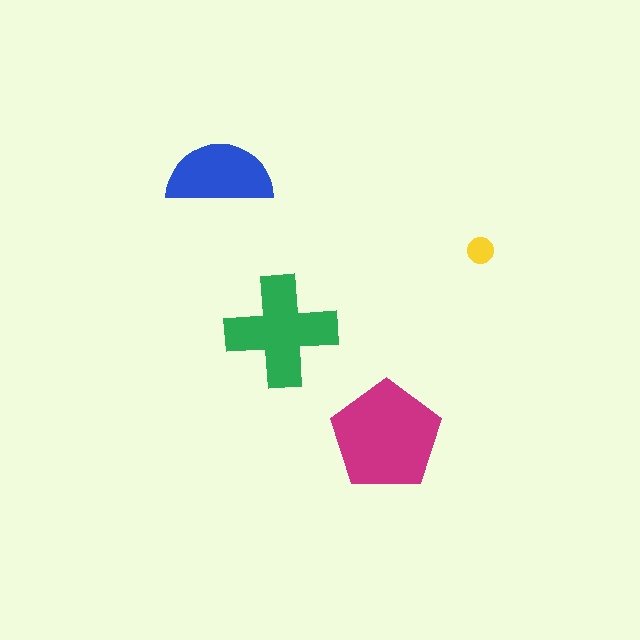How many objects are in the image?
There are 4 objects in the image.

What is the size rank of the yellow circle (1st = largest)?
4th.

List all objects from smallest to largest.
The yellow circle, the blue semicircle, the green cross, the magenta pentagon.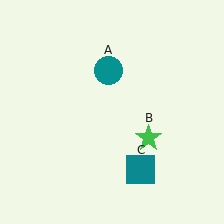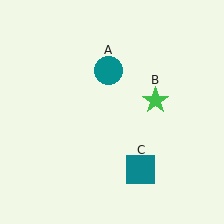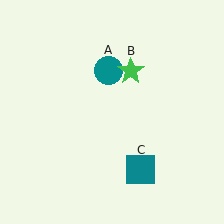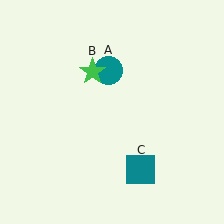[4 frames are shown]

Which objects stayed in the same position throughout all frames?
Teal circle (object A) and teal square (object C) remained stationary.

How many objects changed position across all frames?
1 object changed position: green star (object B).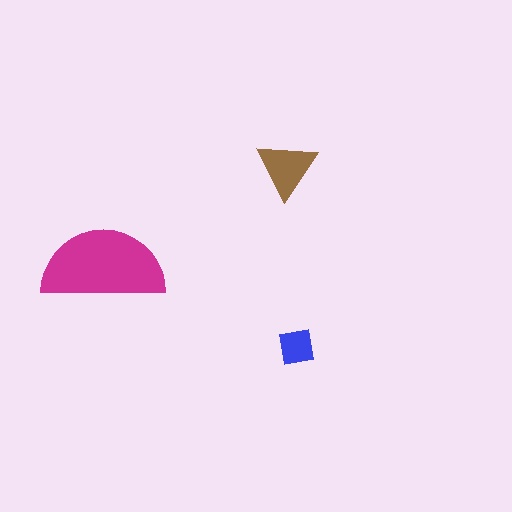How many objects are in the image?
There are 3 objects in the image.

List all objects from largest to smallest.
The magenta semicircle, the brown triangle, the blue square.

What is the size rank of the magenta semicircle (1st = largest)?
1st.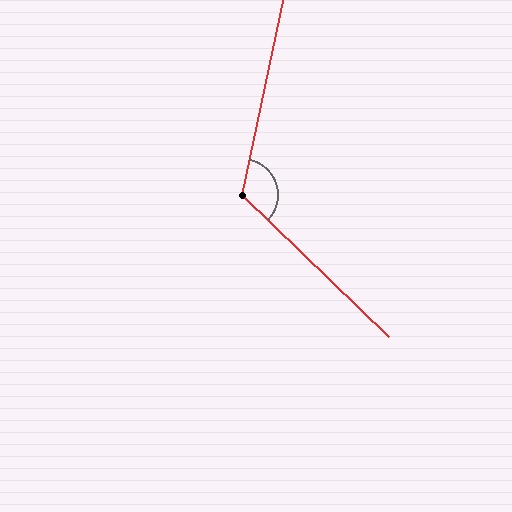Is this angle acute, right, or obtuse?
It is obtuse.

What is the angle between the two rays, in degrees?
Approximately 122 degrees.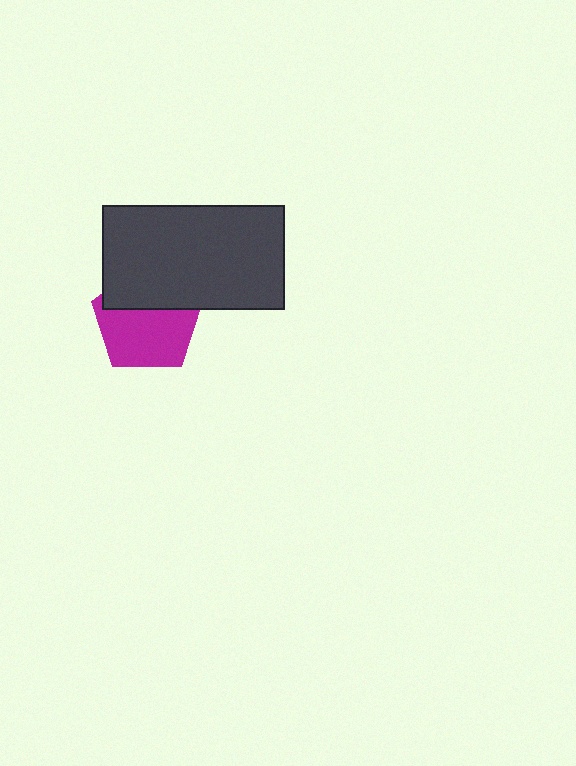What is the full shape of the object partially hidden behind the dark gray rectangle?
The partially hidden object is a magenta pentagon.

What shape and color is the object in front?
The object in front is a dark gray rectangle.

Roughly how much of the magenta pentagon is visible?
About half of it is visible (roughly 63%).